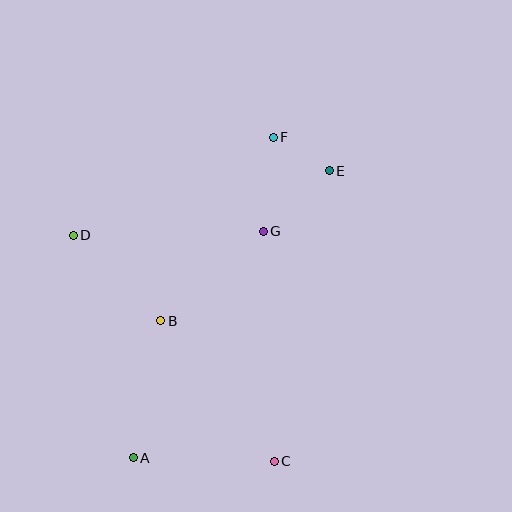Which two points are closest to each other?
Points E and F are closest to each other.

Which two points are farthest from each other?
Points A and F are farthest from each other.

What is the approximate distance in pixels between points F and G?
The distance between F and G is approximately 95 pixels.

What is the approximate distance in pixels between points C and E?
The distance between C and E is approximately 296 pixels.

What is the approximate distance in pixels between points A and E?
The distance between A and E is approximately 348 pixels.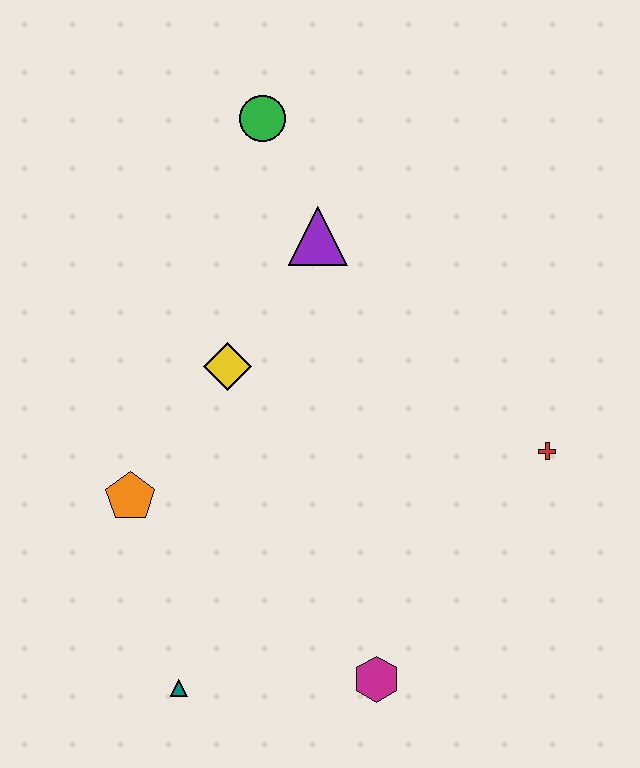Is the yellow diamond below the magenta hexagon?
No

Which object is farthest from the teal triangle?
The green circle is farthest from the teal triangle.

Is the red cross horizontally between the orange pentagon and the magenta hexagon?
No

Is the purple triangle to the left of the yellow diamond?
No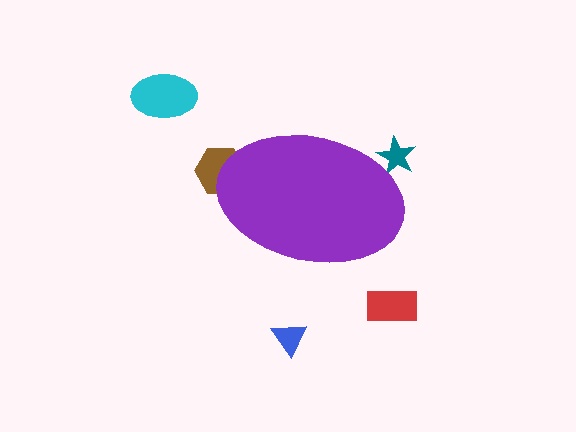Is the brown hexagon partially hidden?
Yes, the brown hexagon is partially hidden behind the purple ellipse.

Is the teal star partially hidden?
Yes, the teal star is partially hidden behind the purple ellipse.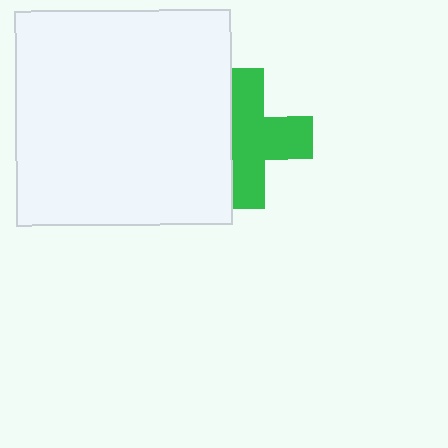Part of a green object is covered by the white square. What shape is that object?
It is a cross.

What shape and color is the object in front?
The object in front is a white square.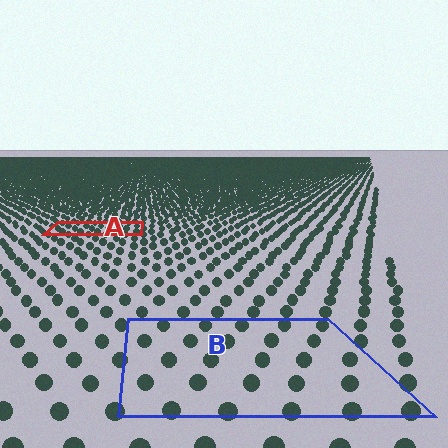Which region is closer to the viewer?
Region B is closer. The texture elements there are larger and more spread out.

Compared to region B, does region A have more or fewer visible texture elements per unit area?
Region A has more texture elements per unit area — they are packed more densely because it is farther away.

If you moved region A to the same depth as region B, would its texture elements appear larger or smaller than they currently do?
They would appear larger. At a closer depth, the same texture elements are projected at a bigger on-screen size.